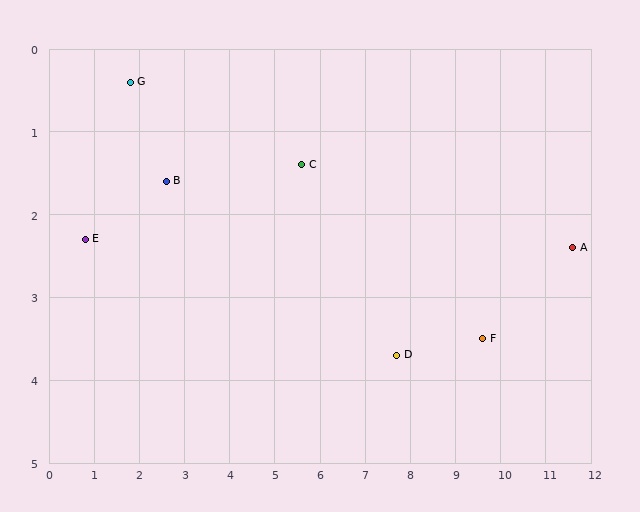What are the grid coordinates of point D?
Point D is at approximately (7.7, 3.7).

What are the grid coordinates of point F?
Point F is at approximately (9.6, 3.5).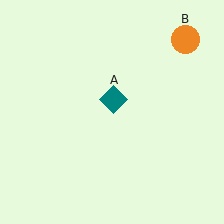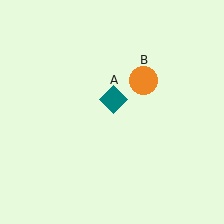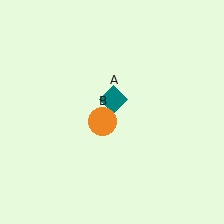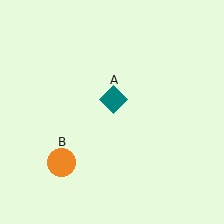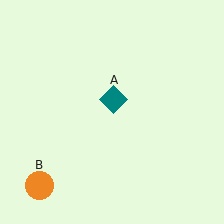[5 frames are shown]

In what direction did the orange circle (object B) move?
The orange circle (object B) moved down and to the left.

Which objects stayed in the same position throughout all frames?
Teal diamond (object A) remained stationary.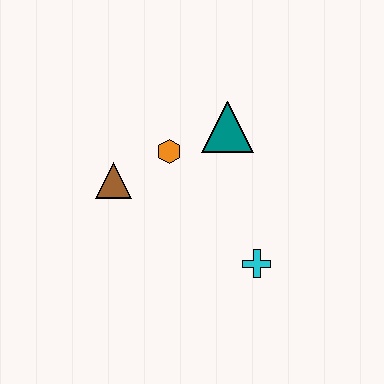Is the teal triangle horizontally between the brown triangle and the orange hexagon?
No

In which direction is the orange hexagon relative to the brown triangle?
The orange hexagon is to the right of the brown triangle.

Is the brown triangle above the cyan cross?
Yes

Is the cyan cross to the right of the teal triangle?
Yes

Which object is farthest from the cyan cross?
The brown triangle is farthest from the cyan cross.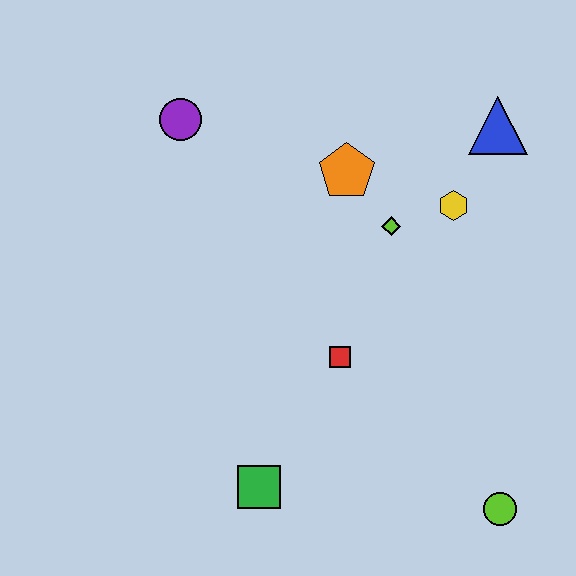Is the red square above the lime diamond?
No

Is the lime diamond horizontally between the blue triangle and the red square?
Yes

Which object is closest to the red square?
The lime diamond is closest to the red square.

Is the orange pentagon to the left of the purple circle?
No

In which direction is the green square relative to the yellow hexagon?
The green square is below the yellow hexagon.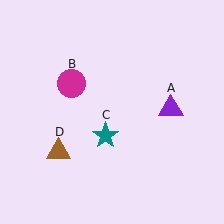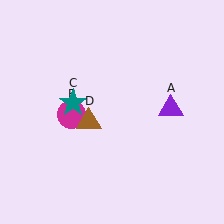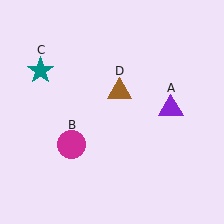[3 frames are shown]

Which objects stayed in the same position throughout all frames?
Purple triangle (object A) remained stationary.